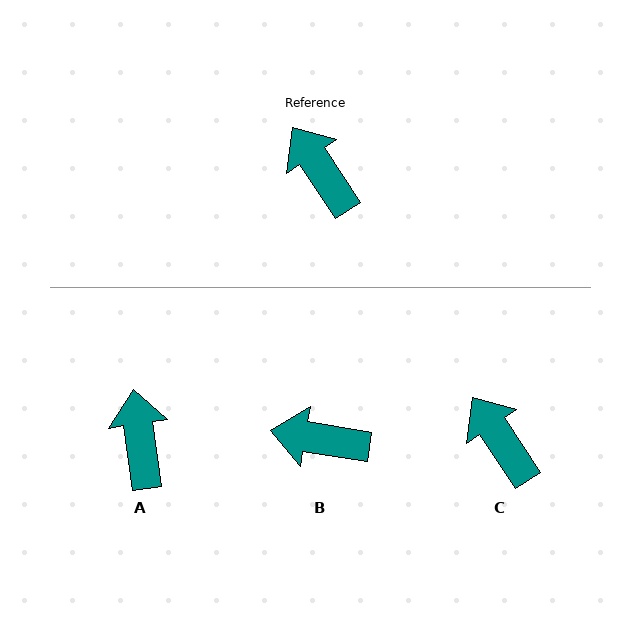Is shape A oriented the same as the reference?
No, it is off by about 26 degrees.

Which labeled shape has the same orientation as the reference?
C.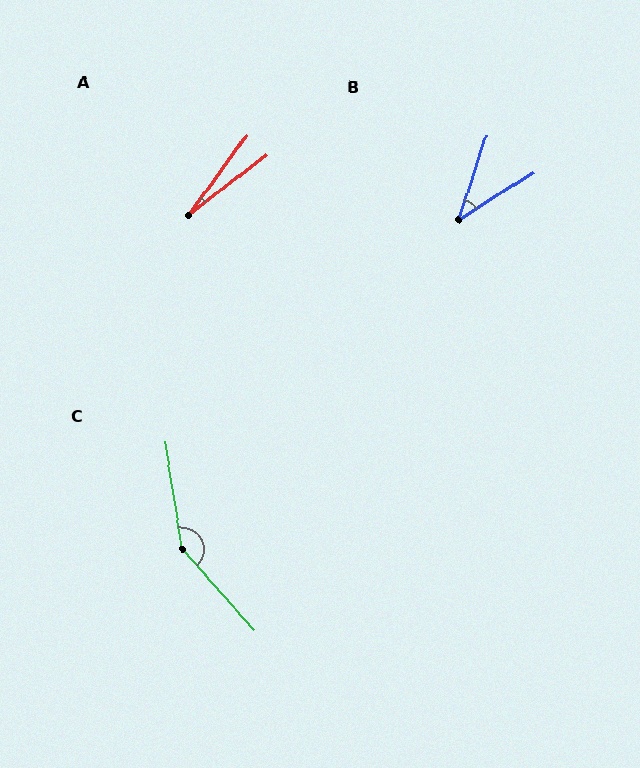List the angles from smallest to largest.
A (16°), B (39°), C (148°).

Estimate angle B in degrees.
Approximately 39 degrees.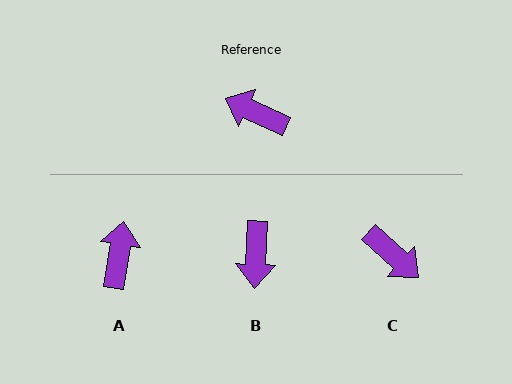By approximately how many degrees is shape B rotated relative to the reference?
Approximately 113 degrees counter-clockwise.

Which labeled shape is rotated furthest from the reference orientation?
C, about 163 degrees away.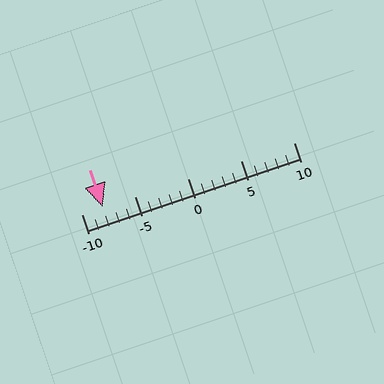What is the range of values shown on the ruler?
The ruler shows values from -10 to 10.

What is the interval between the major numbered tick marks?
The major tick marks are spaced 5 units apart.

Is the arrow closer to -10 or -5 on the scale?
The arrow is closer to -10.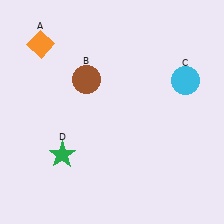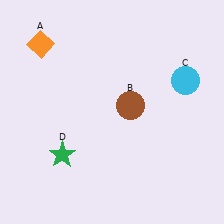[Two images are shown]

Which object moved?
The brown circle (B) moved right.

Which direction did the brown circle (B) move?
The brown circle (B) moved right.